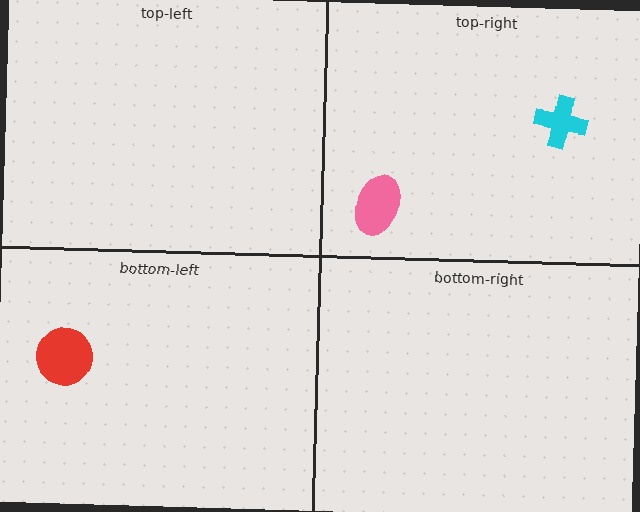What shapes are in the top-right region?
The pink ellipse, the cyan cross.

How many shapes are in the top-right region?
2.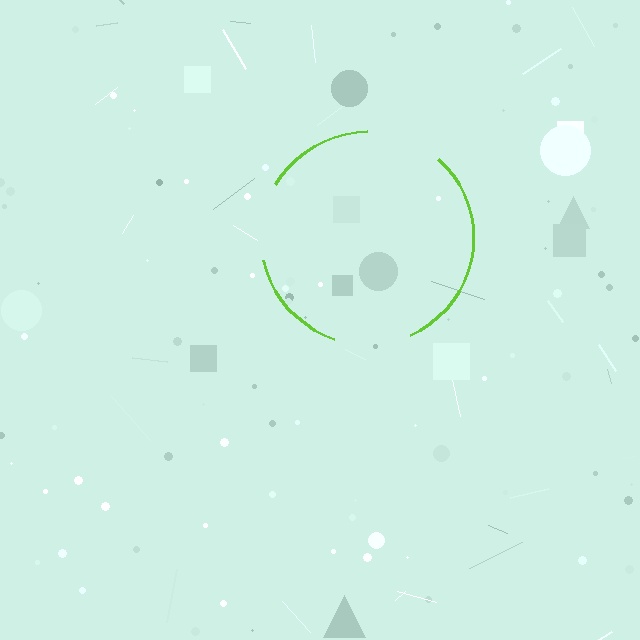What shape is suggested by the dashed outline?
The dashed outline suggests a circle.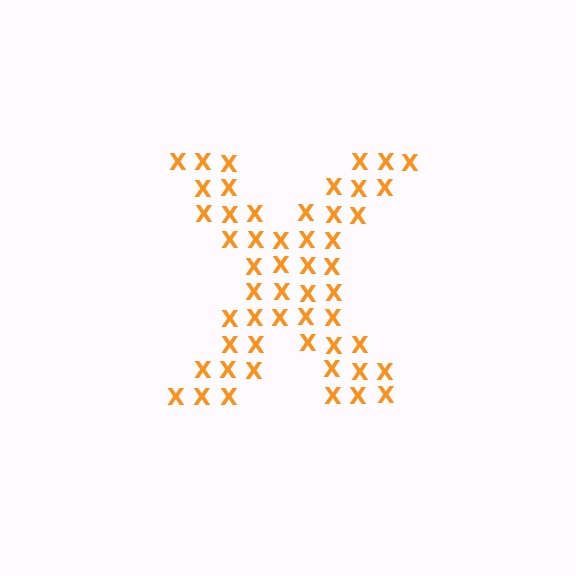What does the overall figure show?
The overall figure shows the letter X.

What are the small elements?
The small elements are letter X's.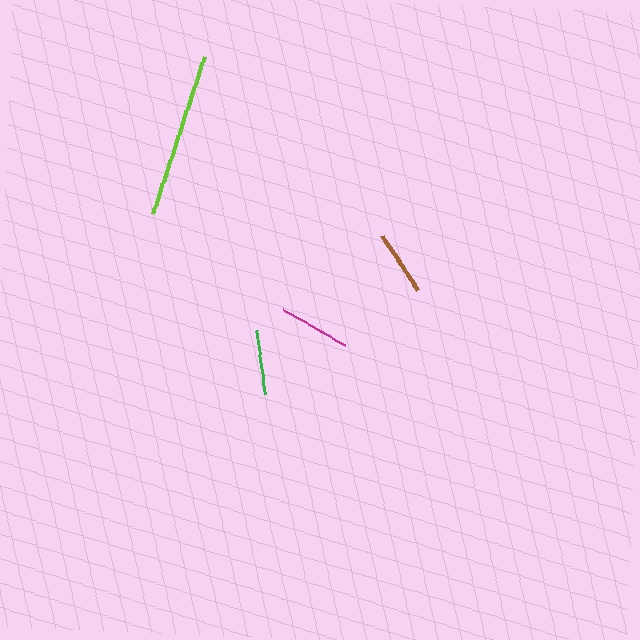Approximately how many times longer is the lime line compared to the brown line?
The lime line is approximately 2.5 times the length of the brown line.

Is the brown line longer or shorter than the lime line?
The lime line is longer than the brown line.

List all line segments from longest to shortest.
From longest to shortest: lime, magenta, brown, green.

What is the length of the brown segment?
The brown segment is approximately 65 pixels long.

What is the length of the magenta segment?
The magenta segment is approximately 71 pixels long.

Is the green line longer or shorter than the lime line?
The lime line is longer than the green line.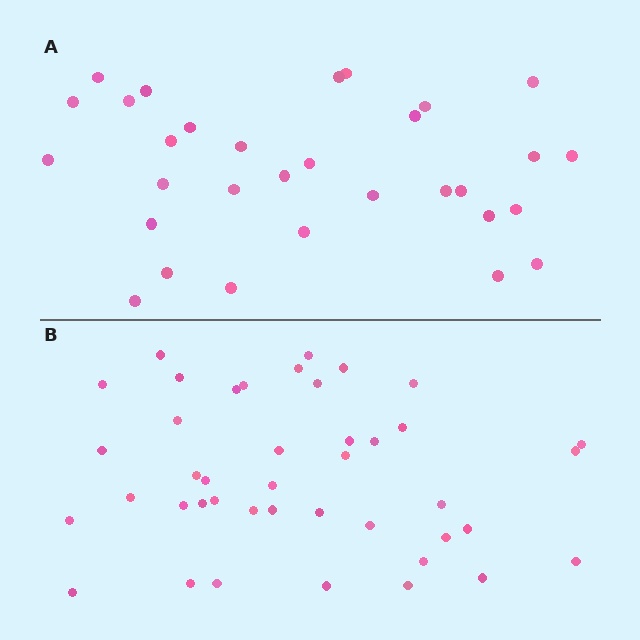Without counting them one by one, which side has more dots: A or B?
Region B (the bottom region) has more dots.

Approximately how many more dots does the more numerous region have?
Region B has roughly 12 or so more dots than region A.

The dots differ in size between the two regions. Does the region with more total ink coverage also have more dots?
No. Region A has more total ink coverage because its dots are larger, but region B actually contains more individual dots. Total area can be misleading — the number of items is what matters here.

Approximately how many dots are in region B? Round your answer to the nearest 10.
About 40 dots. (The exact count is 42, which rounds to 40.)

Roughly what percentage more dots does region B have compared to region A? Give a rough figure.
About 35% more.